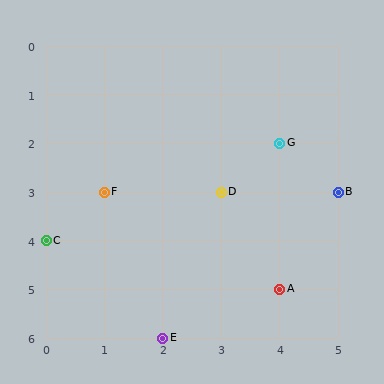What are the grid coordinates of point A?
Point A is at grid coordinates (4, 5).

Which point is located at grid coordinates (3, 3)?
Point D is at (3, 3).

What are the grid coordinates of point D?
Point D is at grid coordinates (3, 3).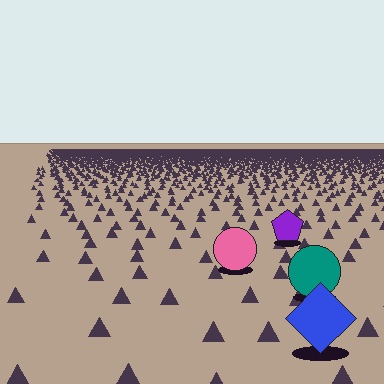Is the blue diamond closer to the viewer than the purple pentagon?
Yes. The blue diamond is closer — you can tell from the texture gradient: the ground texture is coarser near it.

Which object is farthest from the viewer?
The purple pentagon is farthest from the viewer. It appears smaller and the ground texture around it is denser.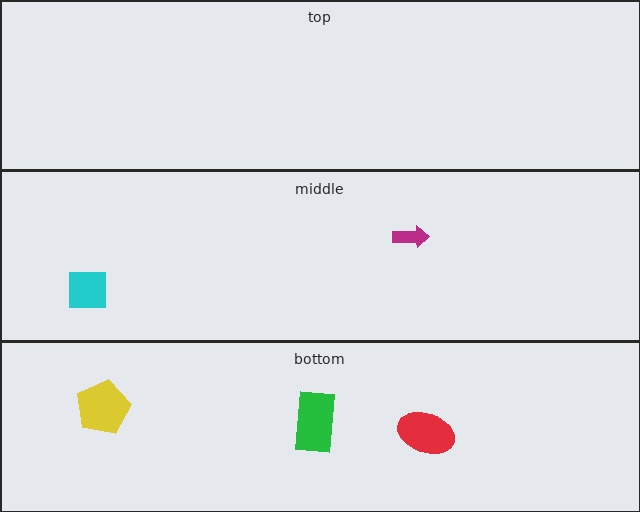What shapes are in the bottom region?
The yellow pentagon, the green rectangle, the red ellipse.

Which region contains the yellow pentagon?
The bottom region.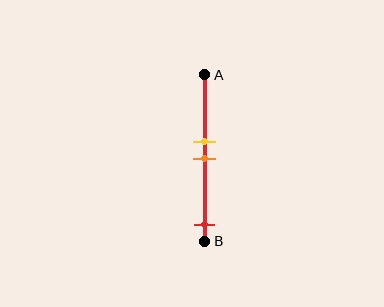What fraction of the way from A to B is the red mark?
The red mark is approximately 90% (0.9) of the way from A to B.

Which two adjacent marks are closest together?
The yellow and orange marks are the closest adjacent pair.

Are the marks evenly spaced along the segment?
No, the marks are not evenly spaced.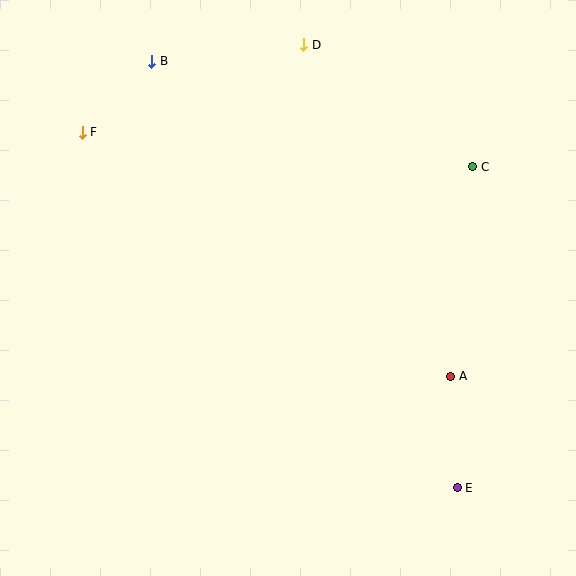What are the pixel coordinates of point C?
Point C is at (473, 167).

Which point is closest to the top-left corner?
Point F is closest to the top-left corner.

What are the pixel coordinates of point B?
Point B is at (152, 61).